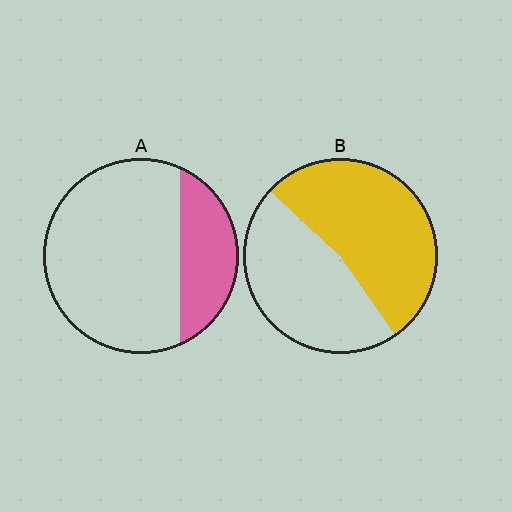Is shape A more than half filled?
No.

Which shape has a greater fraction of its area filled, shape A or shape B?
Shape B.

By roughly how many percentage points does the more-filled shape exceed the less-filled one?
By roughly 30 percentage points (B over A).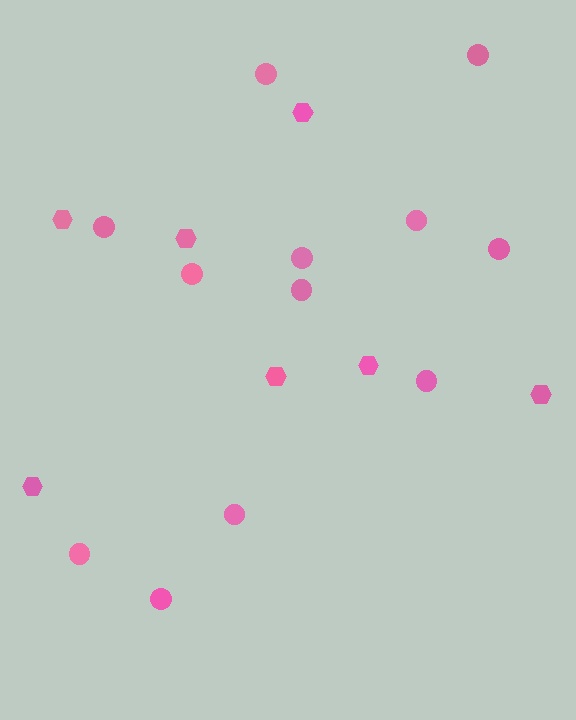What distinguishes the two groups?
There are 2 groups: one group of circles (12) and one group of hexagons (7).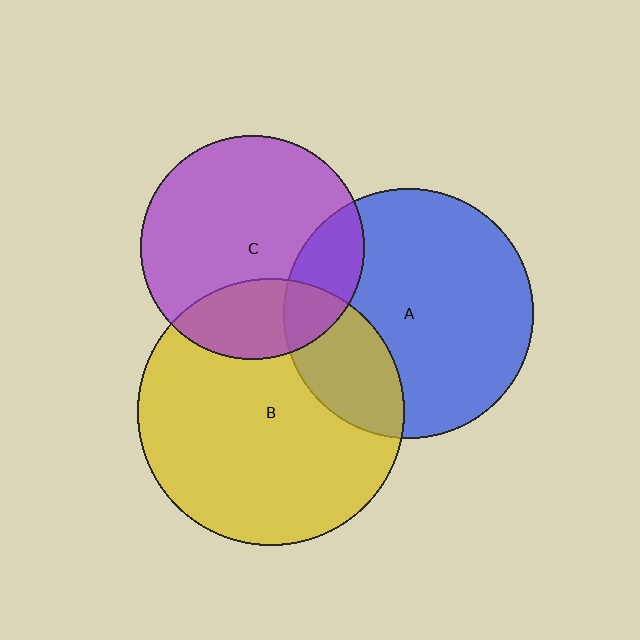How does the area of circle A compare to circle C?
Approximately 1.2 times.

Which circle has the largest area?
Circle B (yellow).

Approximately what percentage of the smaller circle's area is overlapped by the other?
Approximately 20%.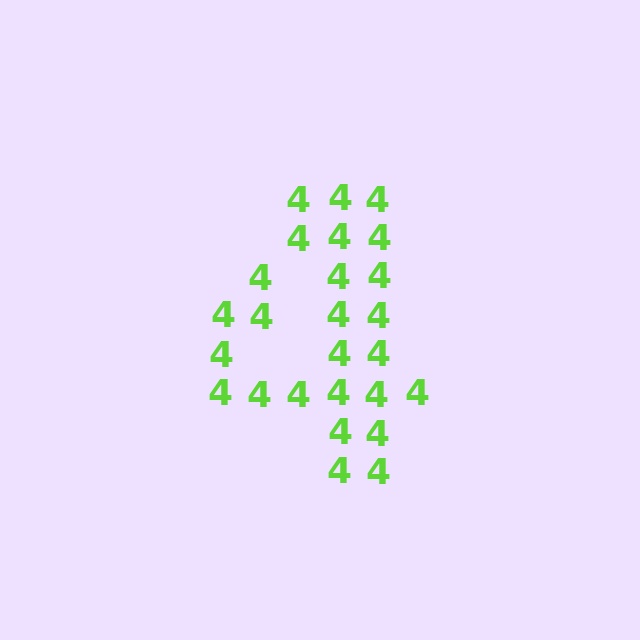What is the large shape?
The large shape is the digit 4.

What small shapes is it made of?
It is made of small digit 4's.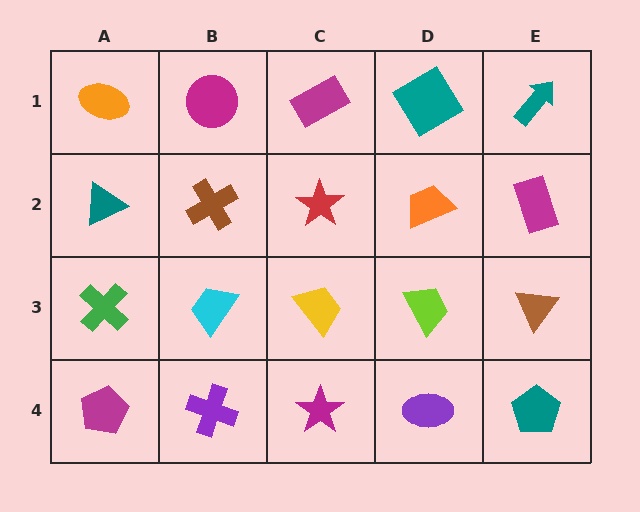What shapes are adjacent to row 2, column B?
A magenta circle (row 1, column B), a cyan trapezoid (row 3, column B), a teal triangle (row 2, column A), a red star (row 2, column C).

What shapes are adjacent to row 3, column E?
A magenta rectangle (row 2, column E), a teal pentagon (row 4, column E), a lime trapezoid (row 3, column D).